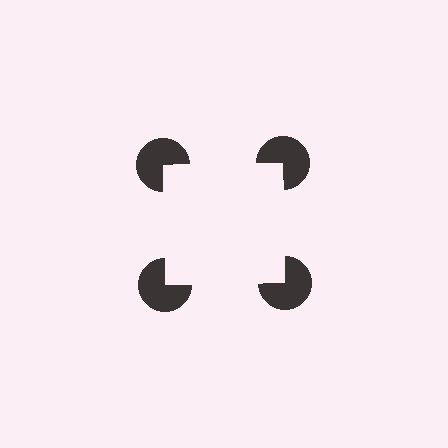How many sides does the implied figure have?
4 sides.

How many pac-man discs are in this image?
There are 4 — one at each vertex of the illusory square.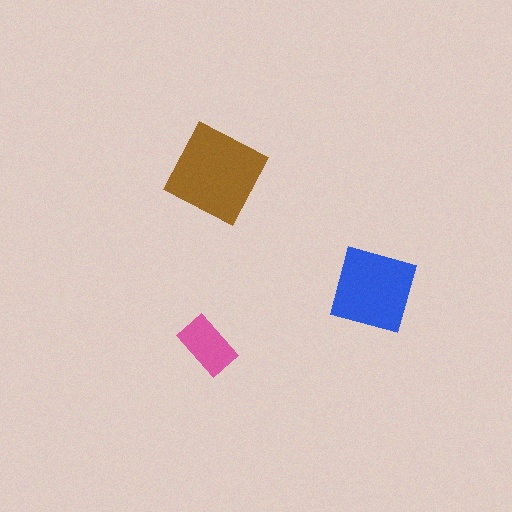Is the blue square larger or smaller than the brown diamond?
Smaller.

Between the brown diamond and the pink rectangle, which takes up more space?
The brown diamond.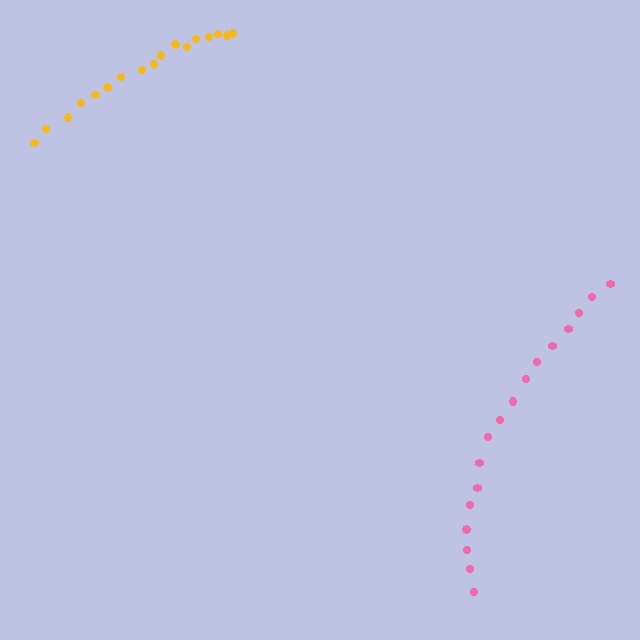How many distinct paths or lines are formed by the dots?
There are 2 distinct paths.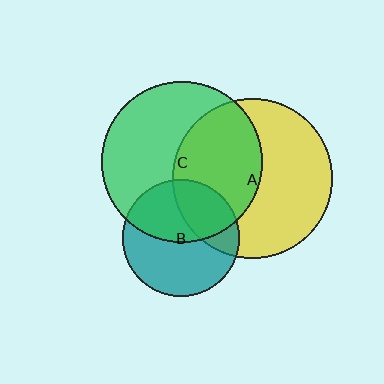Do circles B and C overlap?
Yes.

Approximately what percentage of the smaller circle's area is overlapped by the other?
Approximately 45%.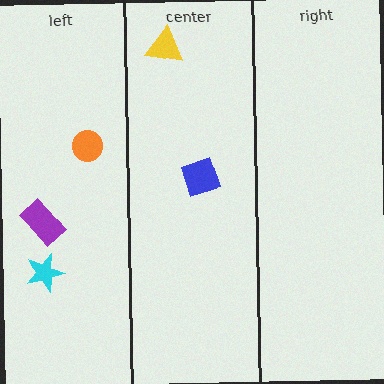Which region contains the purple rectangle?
The left region.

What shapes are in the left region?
The purple rectangle, the orange circle, the cyan star.